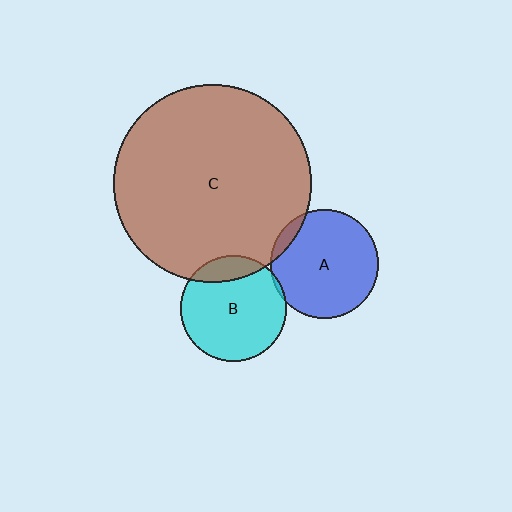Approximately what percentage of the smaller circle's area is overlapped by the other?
Approximately 5%.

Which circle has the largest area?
Circle C (brown).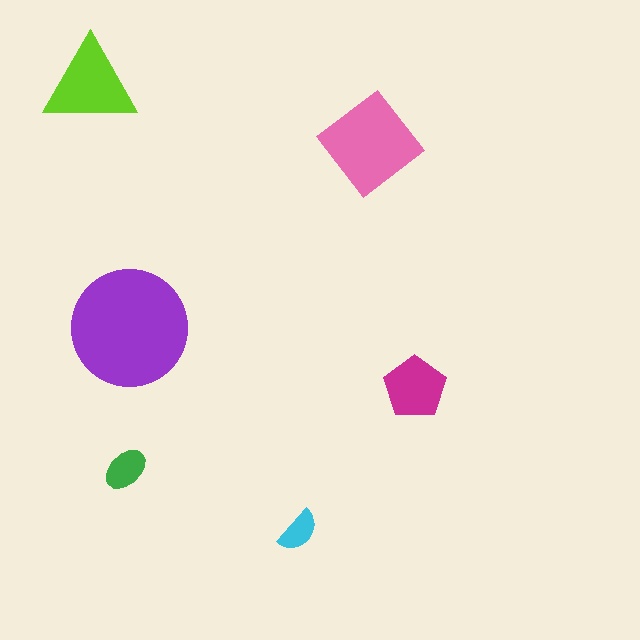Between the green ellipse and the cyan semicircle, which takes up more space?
The green ellipse.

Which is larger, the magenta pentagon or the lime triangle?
The lime triangle.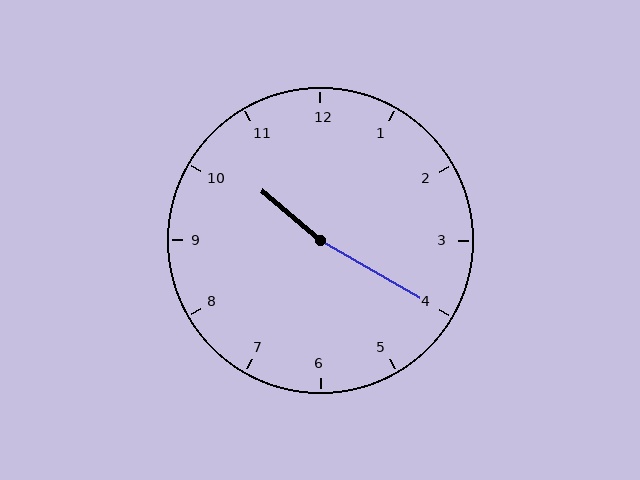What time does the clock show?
10:20.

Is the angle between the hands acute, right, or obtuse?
It is obtuse.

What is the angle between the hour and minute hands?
Approximately 170 degrees.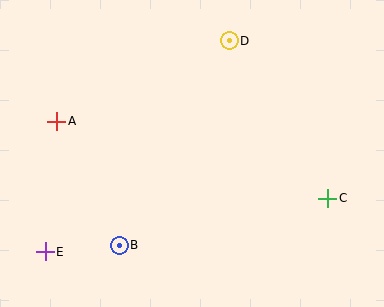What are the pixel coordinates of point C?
Point C is at (328, 198).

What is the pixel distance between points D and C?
The distance between D and C is 186 pixels.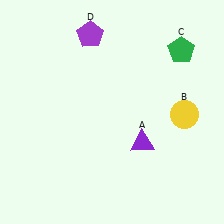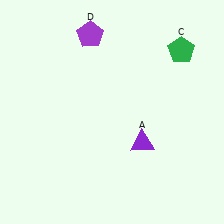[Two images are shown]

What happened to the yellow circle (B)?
The yellow circle (B) was removed in Image 2. It was in the bottom-right area of Image 1.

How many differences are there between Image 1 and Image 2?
There is 1 difference between the two images.